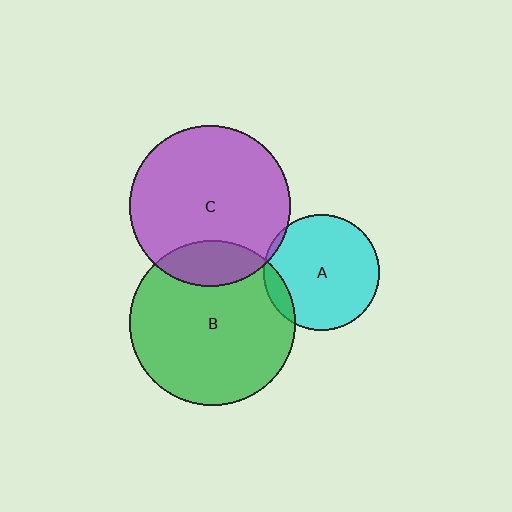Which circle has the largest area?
Circle B (green).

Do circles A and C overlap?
Yes.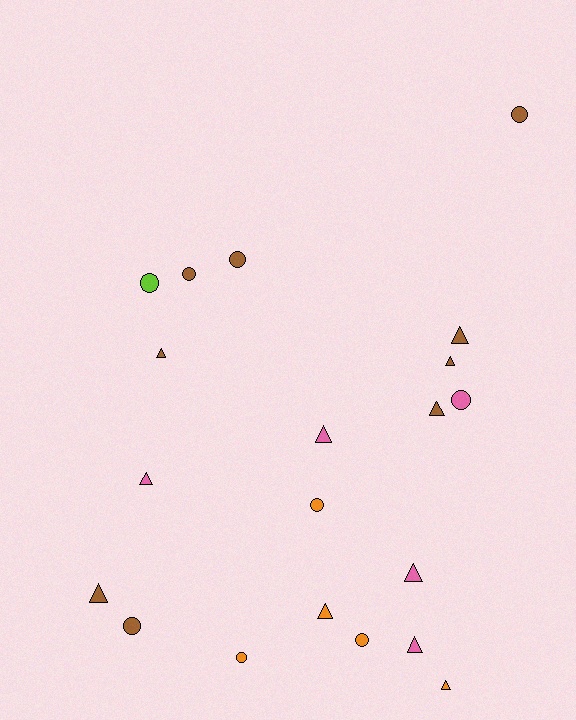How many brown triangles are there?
There are 5 brown triangles.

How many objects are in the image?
There are 20 objects.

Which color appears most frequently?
Brown, with 9 objects.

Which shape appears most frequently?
Triangle, with 11 objects.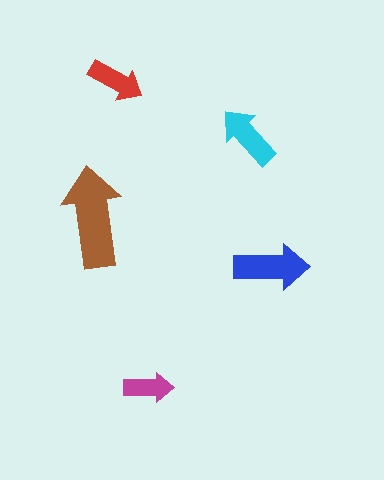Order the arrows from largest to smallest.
the brown one, the blue one, the cyan one, the red one, the magenta one.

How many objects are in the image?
There are 5 objects in the image.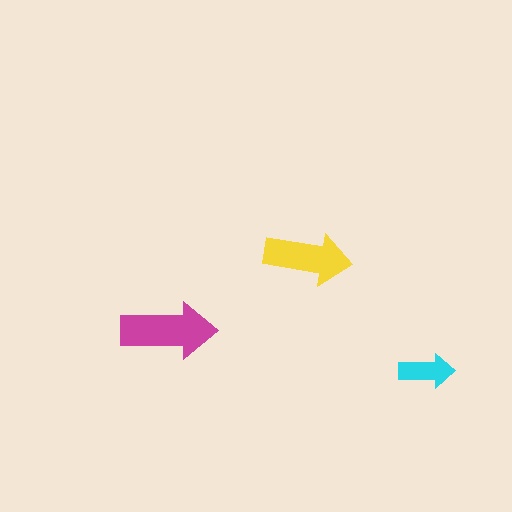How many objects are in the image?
There are 3 objects in the image.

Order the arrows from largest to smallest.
the magenta one, the yellow one, the cyan one.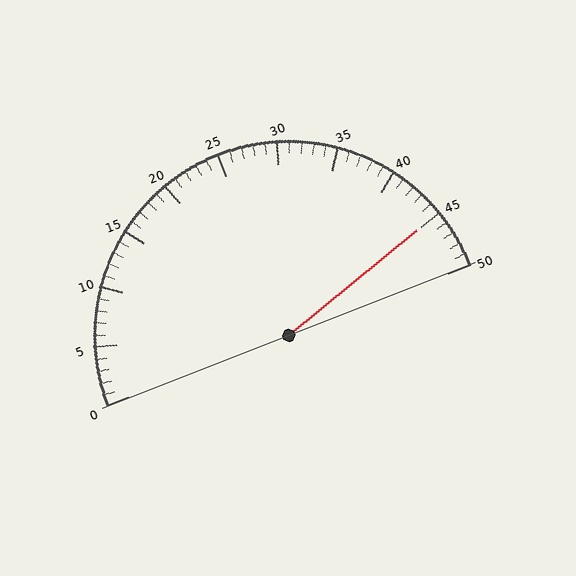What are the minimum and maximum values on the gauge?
The gauge ranges from 0 to 50.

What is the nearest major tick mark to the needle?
The nearest major tick mark is 45.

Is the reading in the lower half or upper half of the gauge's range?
The reading is in the upper half of the range (0 to 50).